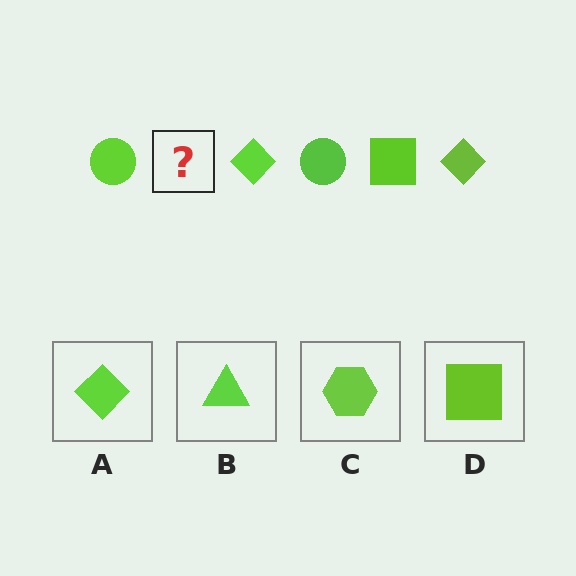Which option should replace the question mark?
Option D.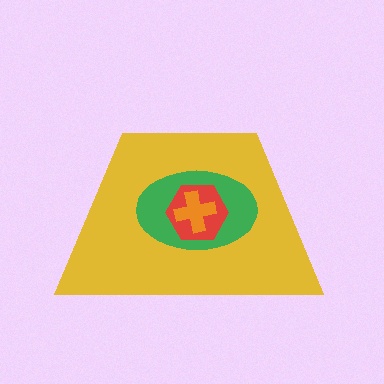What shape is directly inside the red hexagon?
The orange cross.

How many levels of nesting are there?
4.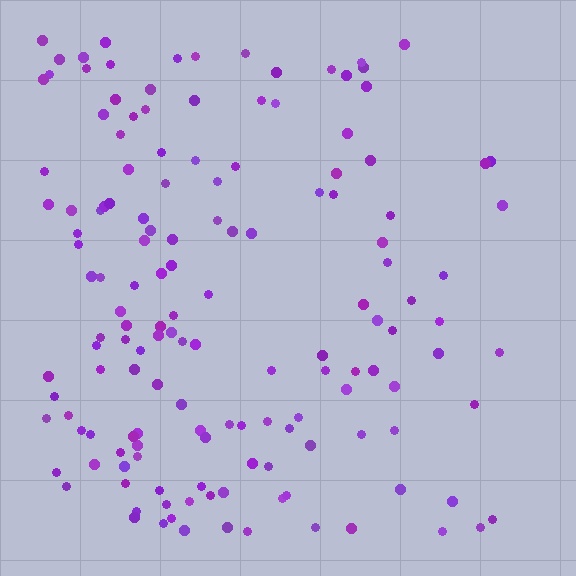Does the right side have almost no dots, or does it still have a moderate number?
Still a moderate number, just noticeably fewer than the left.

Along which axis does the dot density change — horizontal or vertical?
Horizontal.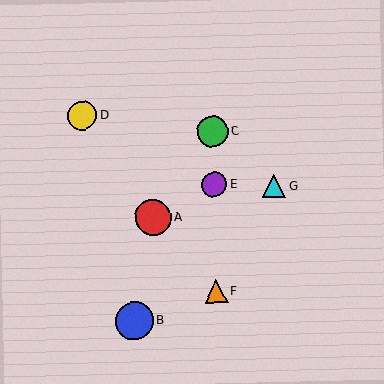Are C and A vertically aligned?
No, C is at x≈212 and A is at x≈153.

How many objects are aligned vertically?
3 objects (C, E, F) are aligned vertically.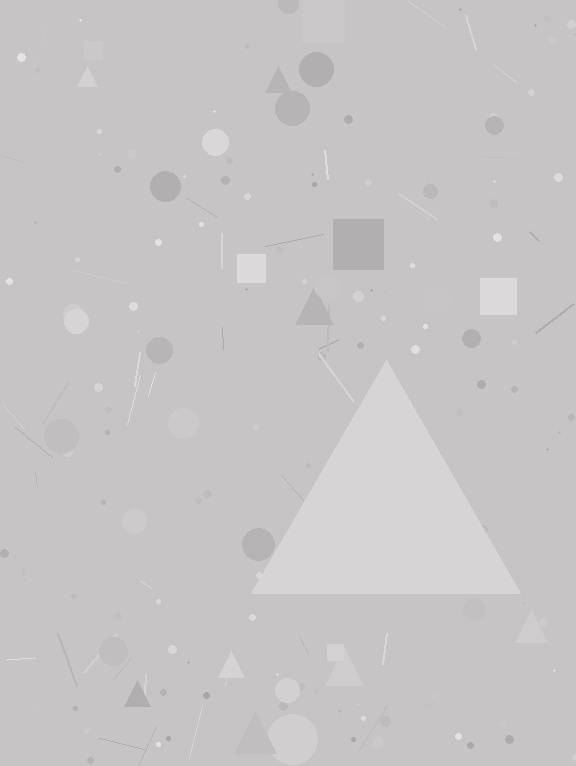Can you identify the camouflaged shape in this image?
The camouflaged shape is a triangle.